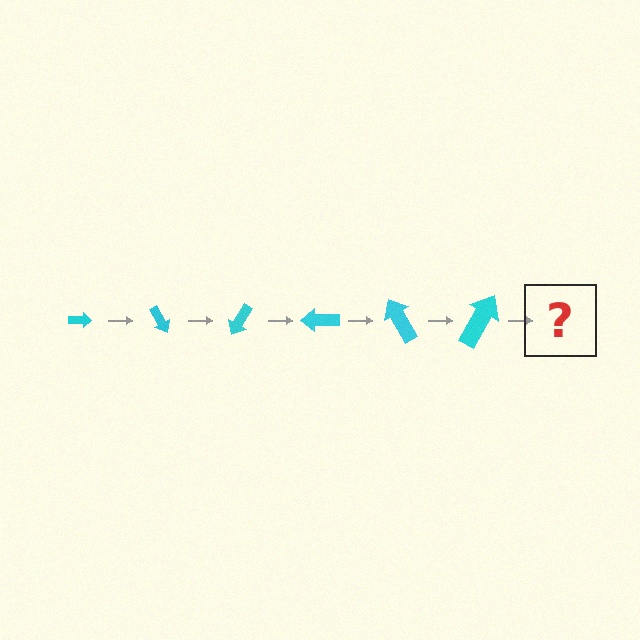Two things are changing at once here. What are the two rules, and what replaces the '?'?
The two rules are that the arrow grows larger each step and it rotates 60 degrees each step. The '?' should be an arrow, larger than the previous one and rotated 360 degrees from the start.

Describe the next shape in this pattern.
It should be an arrow, larger than the previous one and rotated 360 degrees from the start.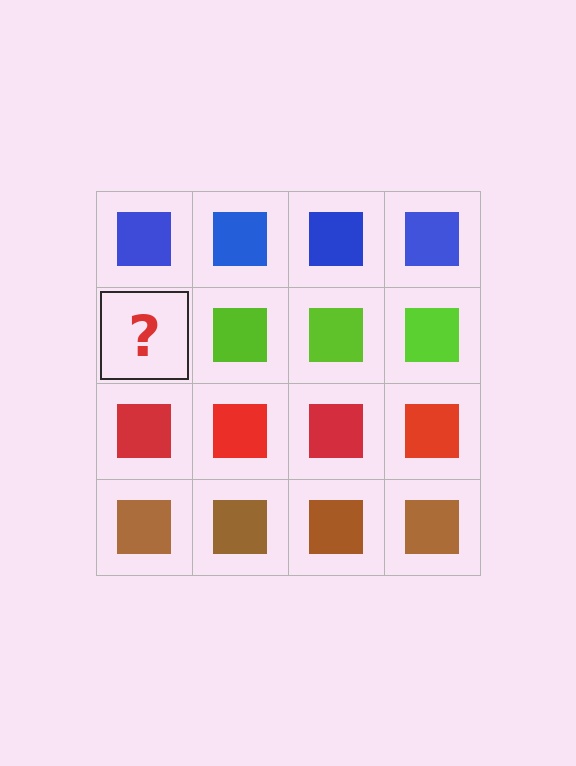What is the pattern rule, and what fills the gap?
The rule is that each row has a consistent color. The gap should be filled with a lime square.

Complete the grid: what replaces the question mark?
The question mark should be replaced with a lime square.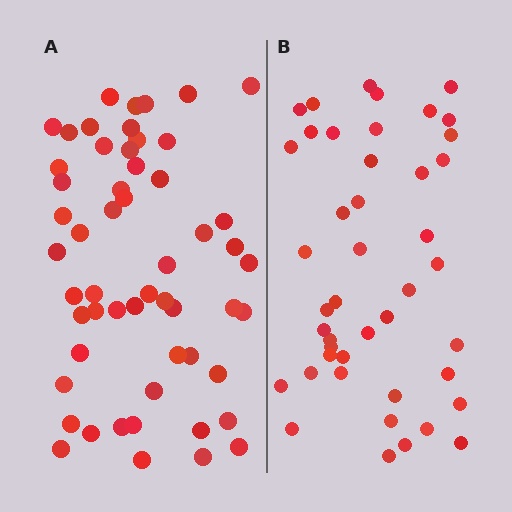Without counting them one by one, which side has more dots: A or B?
Region A (the left region) has more dots.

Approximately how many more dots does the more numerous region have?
Region A has roughly 12 or so more dots than region B.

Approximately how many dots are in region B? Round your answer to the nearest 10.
About 40 dots. (The exact count is 44, which rounds to 40.)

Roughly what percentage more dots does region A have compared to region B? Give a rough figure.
About 25% more.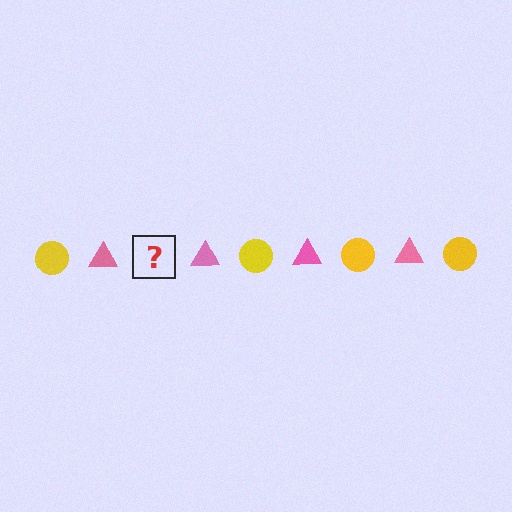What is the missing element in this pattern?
The missing element is a yellow circle.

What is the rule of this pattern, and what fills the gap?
The rule is that the pattern alternates between yellow circle and pink triangle. The gap should be filled with a yellow circle.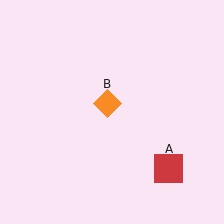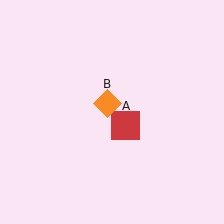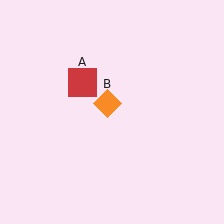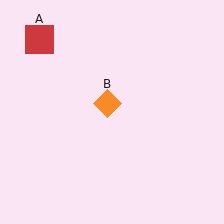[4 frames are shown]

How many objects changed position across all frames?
1 object changed position: red square (object A).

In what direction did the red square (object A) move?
The red square (object A) moved up and to the left.